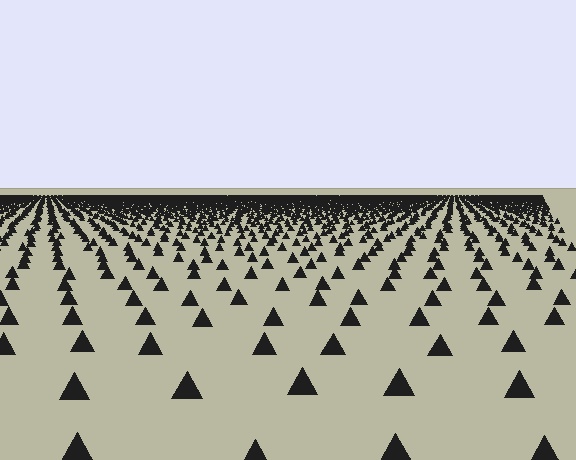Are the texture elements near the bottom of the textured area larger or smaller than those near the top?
Larger. Near the bottom, elements are closer to the viewer and appear at a bigger on-screen size.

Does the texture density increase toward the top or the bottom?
Density increases toward the top.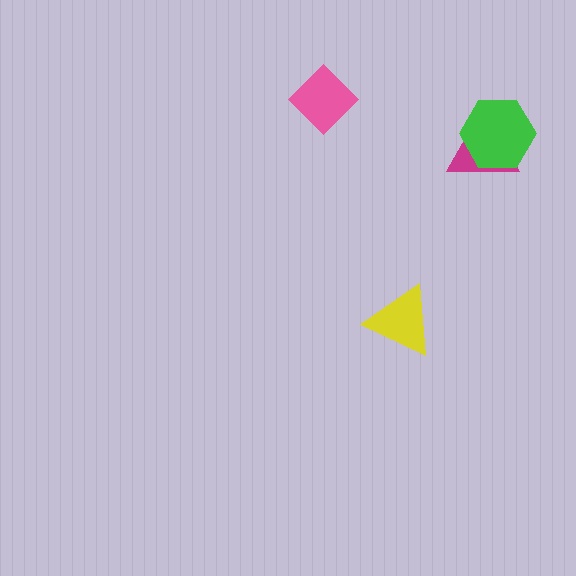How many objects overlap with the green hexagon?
1 object overlaps with the green hexagon.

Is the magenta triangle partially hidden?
Yes, it is partially covered by another shape.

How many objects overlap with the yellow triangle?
0 objects overlap with the yellow triangle.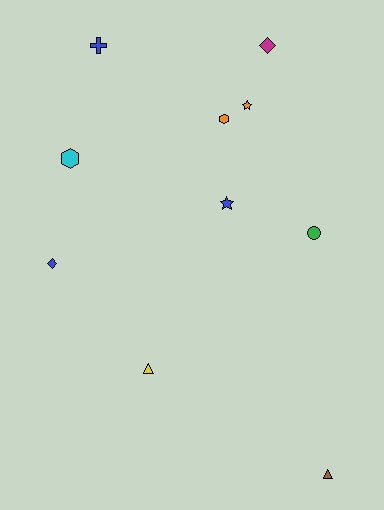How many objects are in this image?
There are 10 objects.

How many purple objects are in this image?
There are no purple objects.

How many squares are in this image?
There are no squares.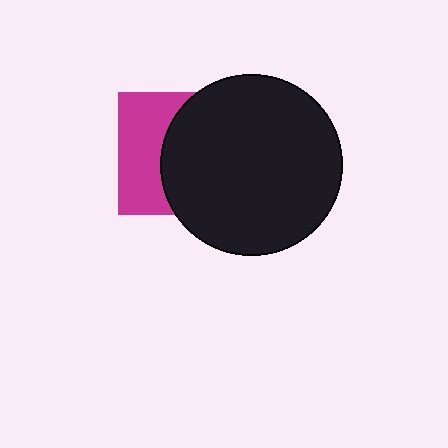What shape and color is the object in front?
The object in front is a black circle.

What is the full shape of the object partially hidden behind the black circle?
The partially hidden object is a magenta square.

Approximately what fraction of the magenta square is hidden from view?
Roughly 59% of the magenta square is hidden behind the black circle.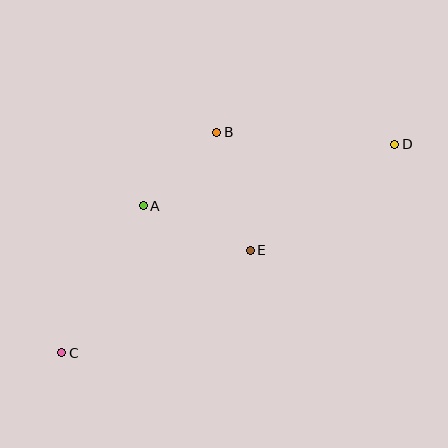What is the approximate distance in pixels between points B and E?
The distance between B and E is approximately 122 pixels.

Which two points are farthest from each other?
Points C and D are farthest from each other.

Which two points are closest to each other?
Points A and B are closest to each other.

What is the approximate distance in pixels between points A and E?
The distance between A and E is approximately 116 pixels.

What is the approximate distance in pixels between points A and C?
The distance between A and C is approximately 168 pixels.